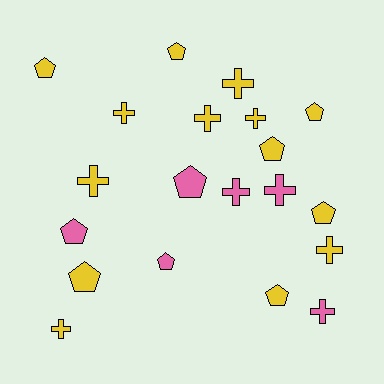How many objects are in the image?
There are 20 objects.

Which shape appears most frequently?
Pentagon, with 10 objects.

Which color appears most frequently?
Yellow, with 14 objects.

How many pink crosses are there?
There are 3 pink crosses.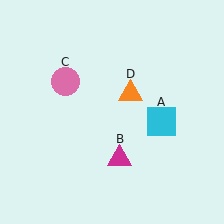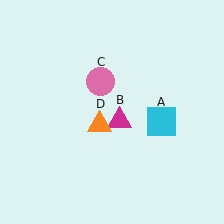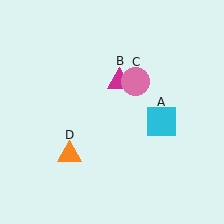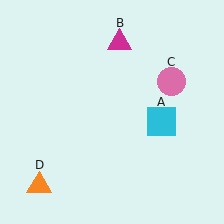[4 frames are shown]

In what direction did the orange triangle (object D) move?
The orange triangle (object D) moved down and to the left.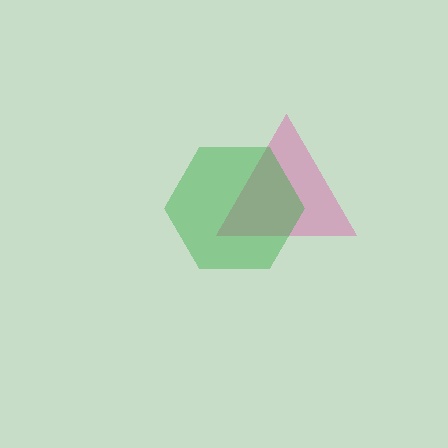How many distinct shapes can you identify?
There are 2 distinct shapes: a pink triangle, a green hexagon.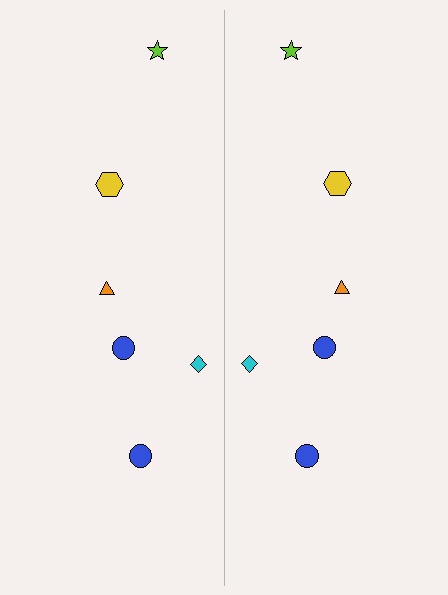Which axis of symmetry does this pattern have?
The pattern has a vertical axis of symmetry running through the center of the image.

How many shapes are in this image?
There are 12 shapes in this image.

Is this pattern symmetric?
Yes, this pattern has bilateral (reflection) symmetry.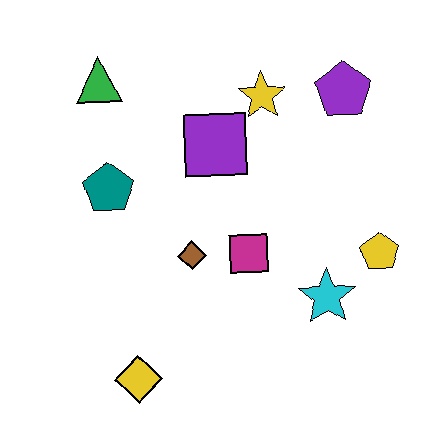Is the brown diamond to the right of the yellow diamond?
Yes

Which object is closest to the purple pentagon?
The yellow star is closest to the purple pentagon.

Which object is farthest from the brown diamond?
The purple pentagon is farthest from the brown diamond.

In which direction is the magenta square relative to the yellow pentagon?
The magenta square is to the left of the yellow pentagon.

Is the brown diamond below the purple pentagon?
Yes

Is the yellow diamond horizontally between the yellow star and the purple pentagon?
No